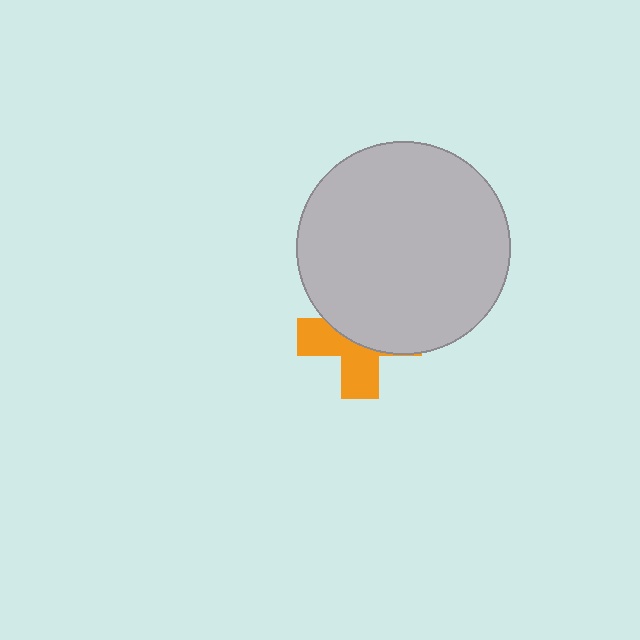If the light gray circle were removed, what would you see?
You would see the complete orange cross.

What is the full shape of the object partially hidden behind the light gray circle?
The partially hidden object is an orange cross.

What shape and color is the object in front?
The object in front is a light gray circle.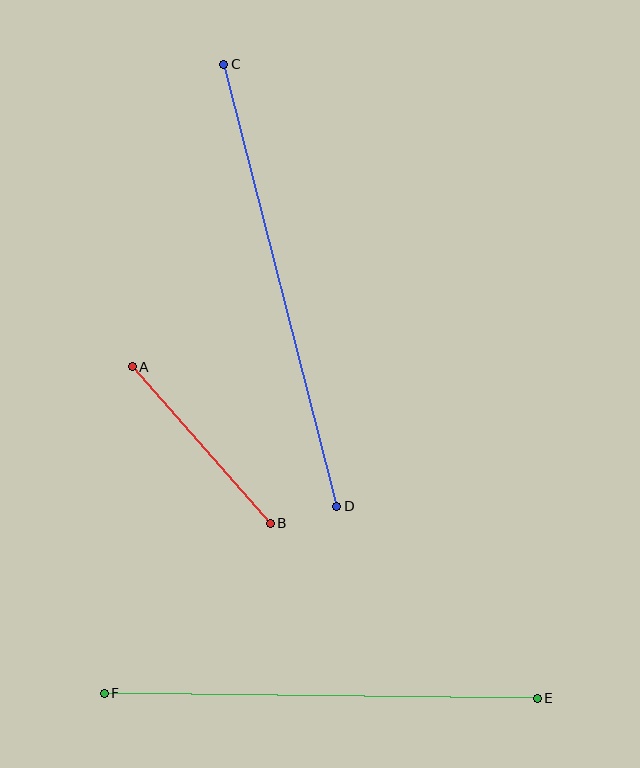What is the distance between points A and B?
The distance is approximately 209 pixels.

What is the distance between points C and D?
The distance is approximately 456 pixels.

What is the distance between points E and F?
The distance is approximately 433 pixels.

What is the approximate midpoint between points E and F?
The midpoint is at approximately (321, 696) pixels.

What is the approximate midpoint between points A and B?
The midpoint is at approximately (201, 445) pixels.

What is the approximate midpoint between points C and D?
The midpoint is at approximately (280, 285) pixels.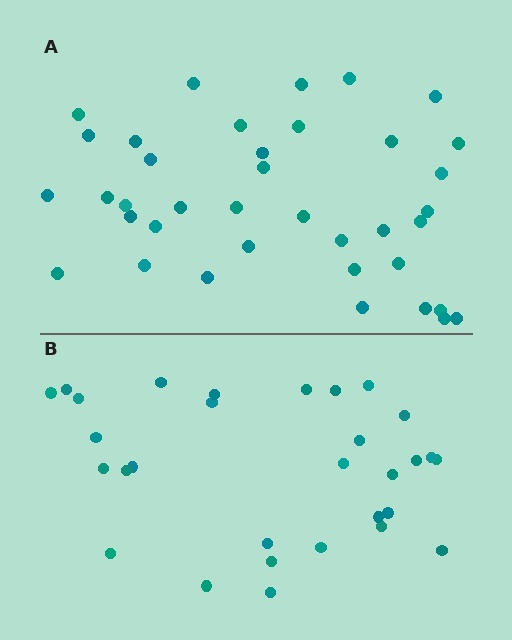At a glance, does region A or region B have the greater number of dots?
Region A (the top region) has more dots.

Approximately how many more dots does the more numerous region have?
Region A has roughly 8 or so more dots than region B.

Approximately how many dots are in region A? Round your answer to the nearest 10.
About 40 dots. (The exact count is 38, which rounds to 40.)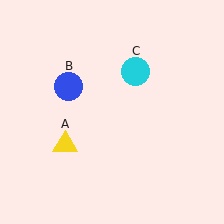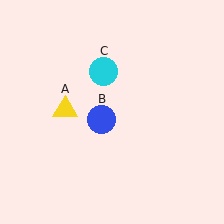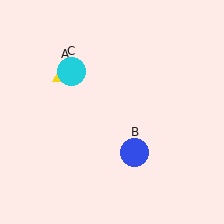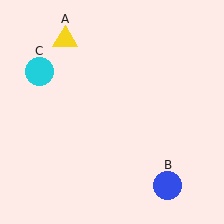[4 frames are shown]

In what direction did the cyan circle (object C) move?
The cyan circle (object C) moved left.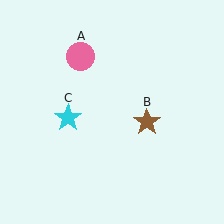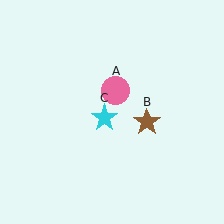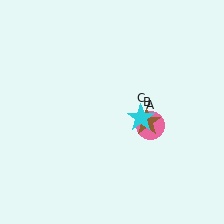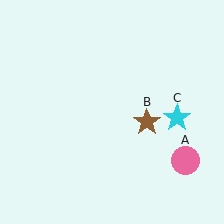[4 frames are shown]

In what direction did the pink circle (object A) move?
The pink circle (object A) moved down and to the right.